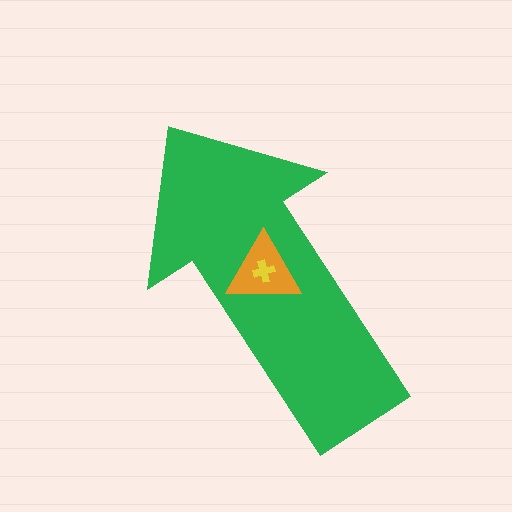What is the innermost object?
The yellow cross.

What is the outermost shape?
The green arrow.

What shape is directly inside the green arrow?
The orange triangle.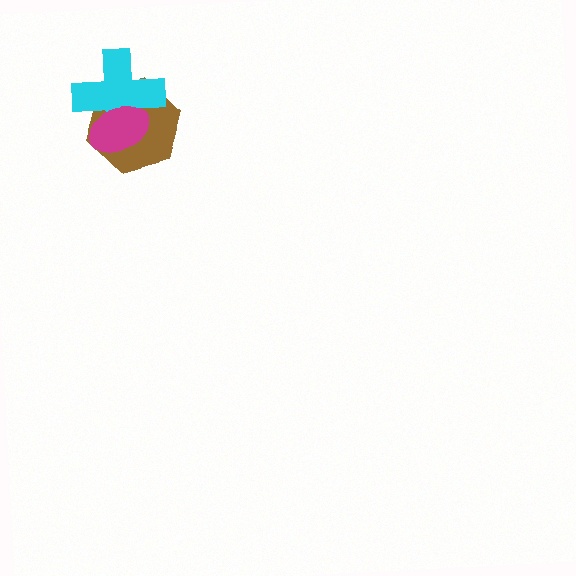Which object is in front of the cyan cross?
The magenta ellipse is in front of the cyan cross.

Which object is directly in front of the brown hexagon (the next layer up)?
The cyan cross is directly in front of the brown hexagon.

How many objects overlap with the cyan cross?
2 objects overlap with the cyan cross.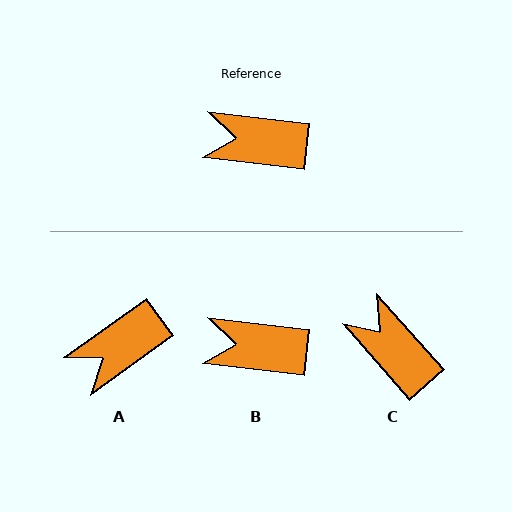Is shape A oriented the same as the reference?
No, it is off by about 43 degrees.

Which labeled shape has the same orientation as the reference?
B.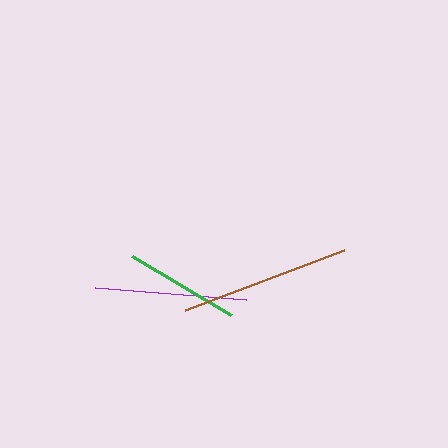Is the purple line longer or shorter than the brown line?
The brown line is longer than the purple line.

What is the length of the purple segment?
The purple segment is approximately 151 pixels long.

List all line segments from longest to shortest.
From longest to shortest: brown, purple, green.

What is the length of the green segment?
The green segment is approximately 115 pixels long.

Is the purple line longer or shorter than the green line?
The purple line is longer than the green line.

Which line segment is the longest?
The brown line is the longest at approximately 170 pixels.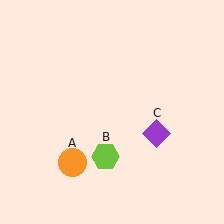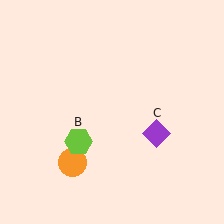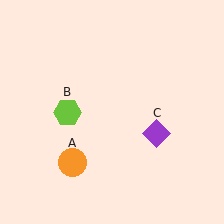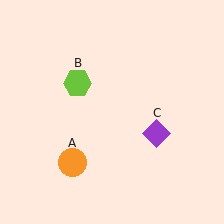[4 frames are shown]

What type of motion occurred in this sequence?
The lime hexagon (object B) rotated clockwise around the center of the scene.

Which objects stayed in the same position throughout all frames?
Orange circle (object A) and purple diamond (object C) remained stationary.